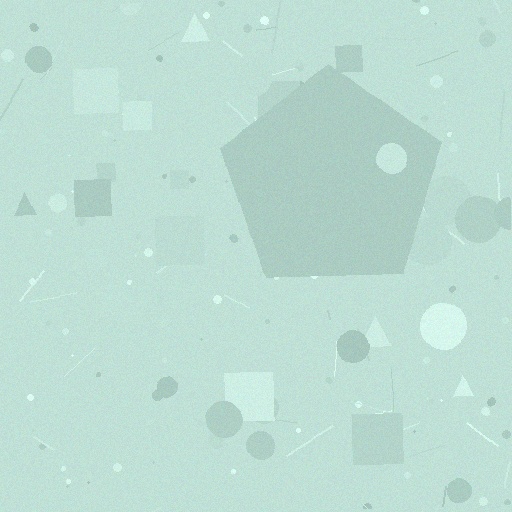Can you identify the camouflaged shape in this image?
The camouflaged shape is a pentagon.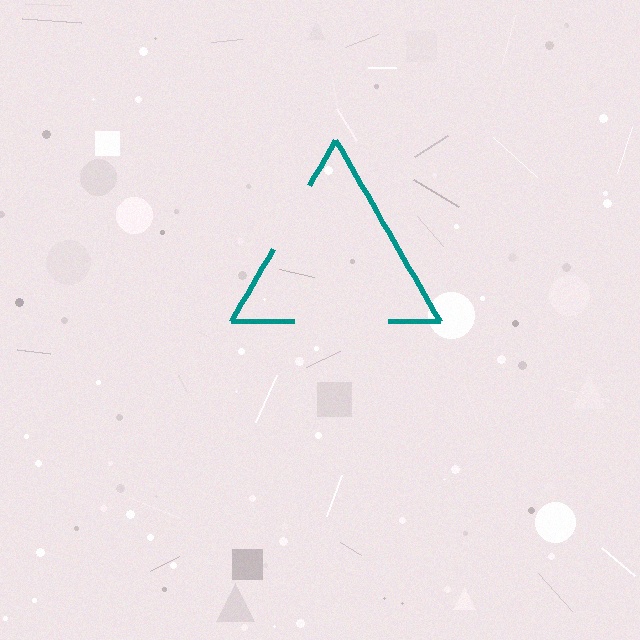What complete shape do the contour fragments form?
The contour fragments form a triangle.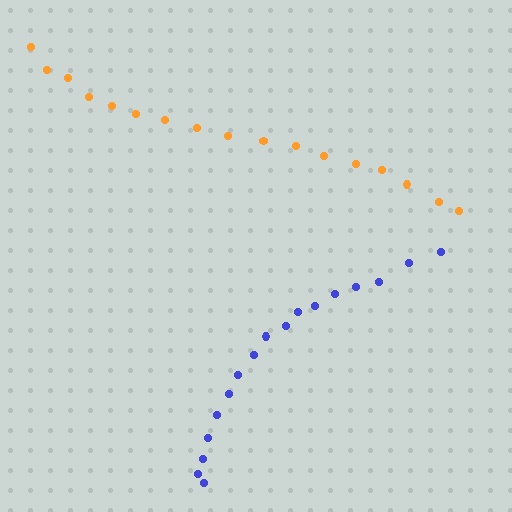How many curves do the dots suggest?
There are 2 distinct paths.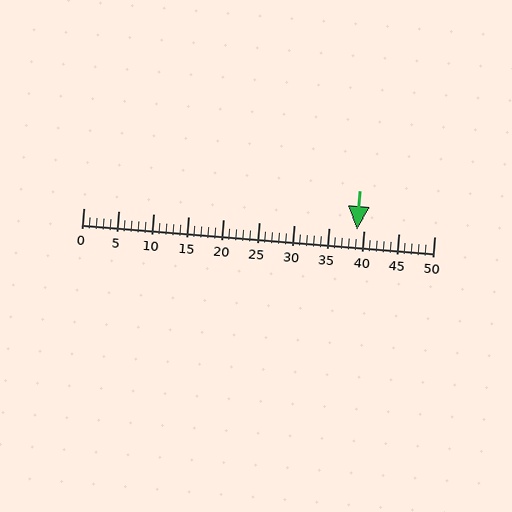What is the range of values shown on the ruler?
The ruler shows values from 0 to 50.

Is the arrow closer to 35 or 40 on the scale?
The arrow is closer to 40.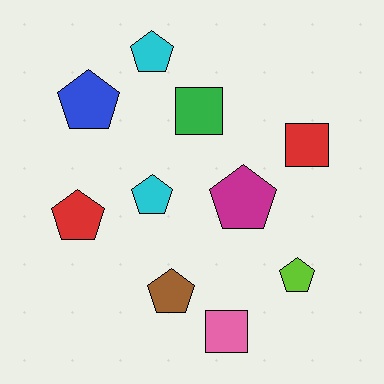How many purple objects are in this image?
There are no purple objects.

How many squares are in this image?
There are 3 squares.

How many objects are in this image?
There are 10 objects.